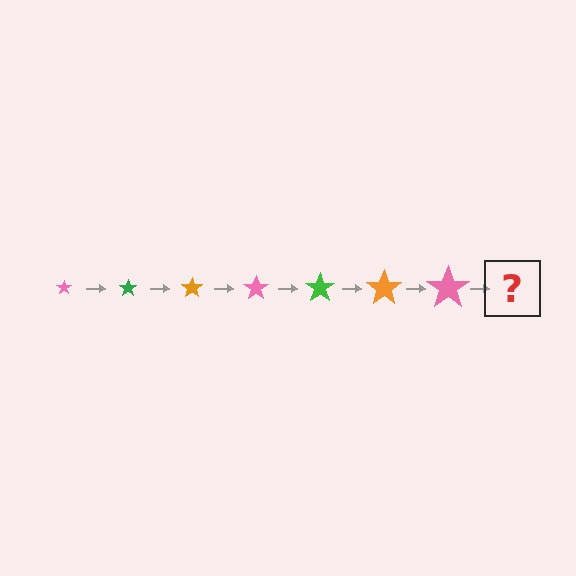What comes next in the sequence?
The next element should be a green star, larger than the previous one.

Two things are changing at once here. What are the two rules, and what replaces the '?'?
The two rules are that the star grows larger each step and the color cycles through pink, green, and orange. The '?' should be a green star, larger than the previous one.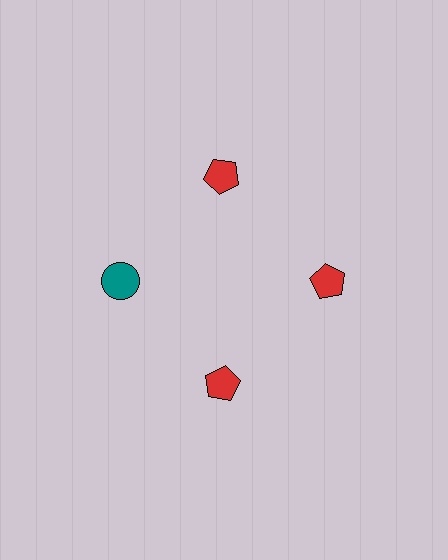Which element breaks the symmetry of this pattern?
The teal circle at roughly the 9 o'clock position breaks the symmetry. All other shapes are red pentagons.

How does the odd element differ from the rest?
It differs in both color (teal instead of red) and shape (circle instead of pentagon).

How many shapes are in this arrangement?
There are 4 shapes arranged in a ring pattern.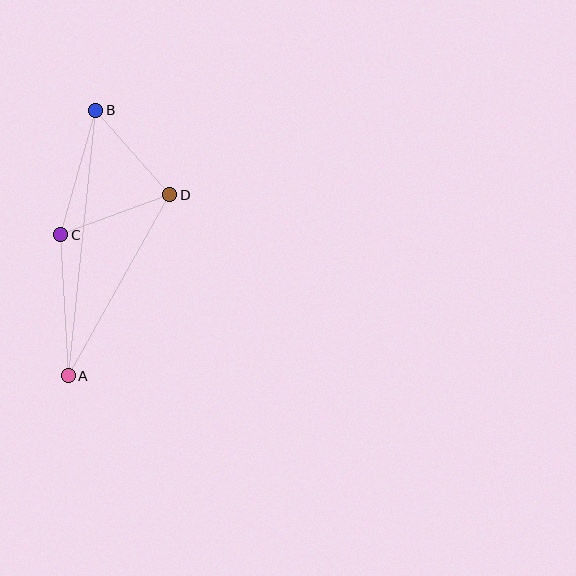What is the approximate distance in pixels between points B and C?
The distance between B and C is approximately 129 pixels.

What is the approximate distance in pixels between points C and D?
The distance between C and D is approximately 116 pixels.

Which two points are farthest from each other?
Points A and B are farthest from each other.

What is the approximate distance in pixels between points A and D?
The distance between A and D is approximately 207 pixels.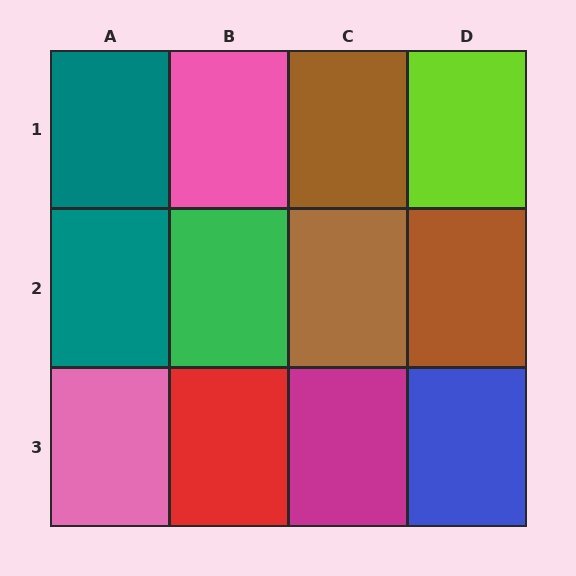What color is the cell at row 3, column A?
Pink.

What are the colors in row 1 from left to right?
Teal, pink, brown, lime.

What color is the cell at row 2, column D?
Brown.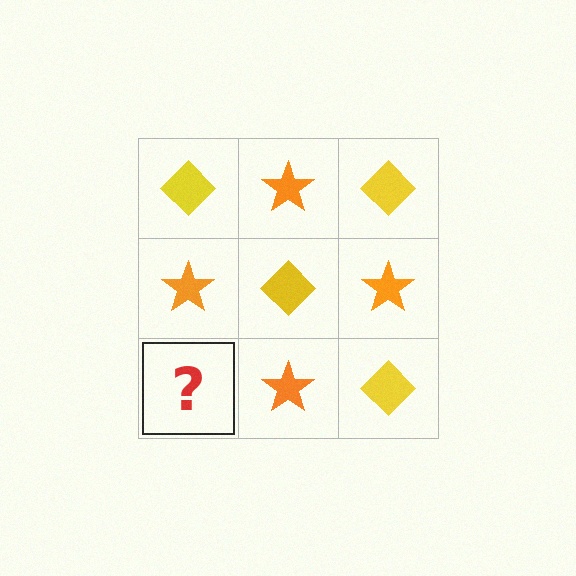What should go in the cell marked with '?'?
The missing cell should contain a yellow diamond.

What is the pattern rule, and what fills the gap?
The rule is that it alternates yellow diamond and orange star in a checkerboard pattern. The gap should be filled with a yellow diamond.